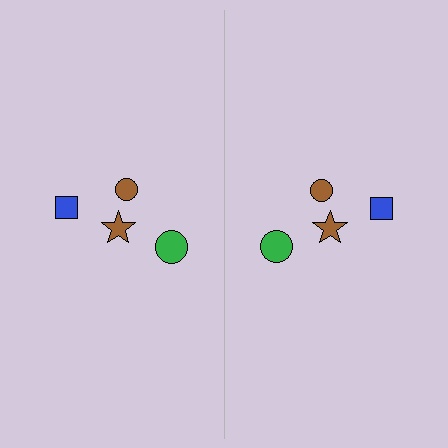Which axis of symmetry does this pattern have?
The pattern has a vertical axis of symmetry running through the center of the image.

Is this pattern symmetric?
Yes, this pattern has bilateral (reflection) symmetry.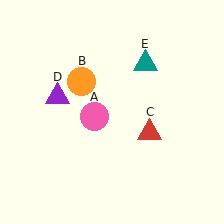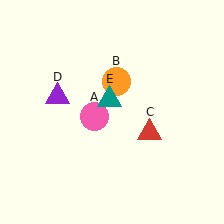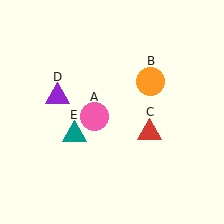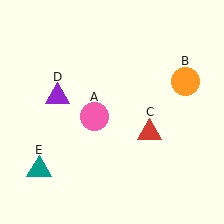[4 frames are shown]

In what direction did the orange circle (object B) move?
The orange circle (object B) moved right.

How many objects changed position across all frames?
2 objects changed position: orange circle (object B), teal triangle (object E).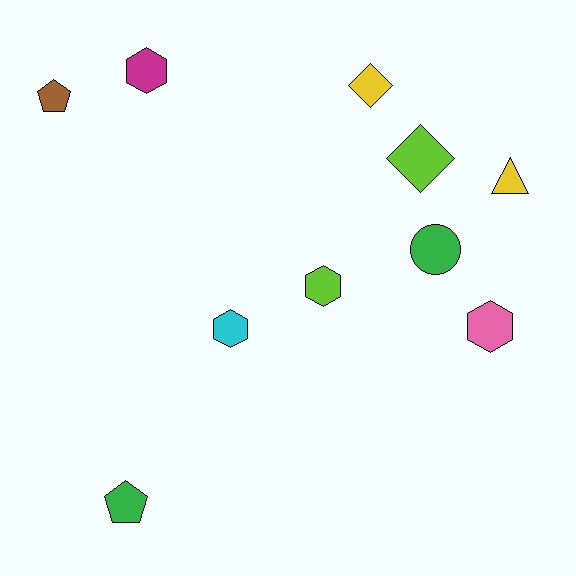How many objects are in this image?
There are 10 objects.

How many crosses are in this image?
There are no crosses.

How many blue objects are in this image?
There are no blue objects.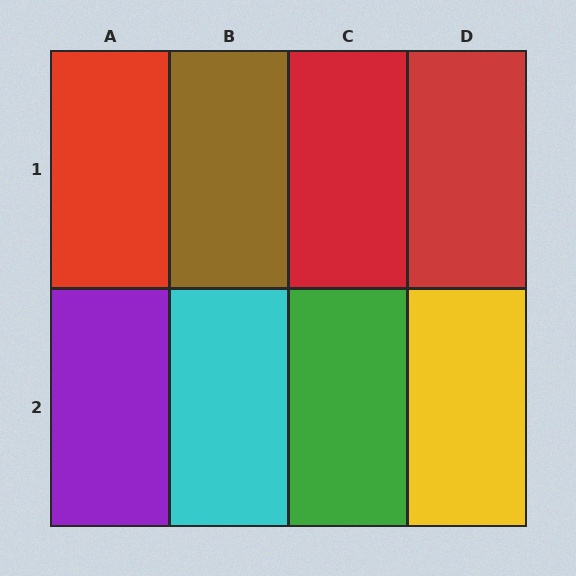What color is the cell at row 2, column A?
Purple.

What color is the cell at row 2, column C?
Green.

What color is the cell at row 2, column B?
Cyan.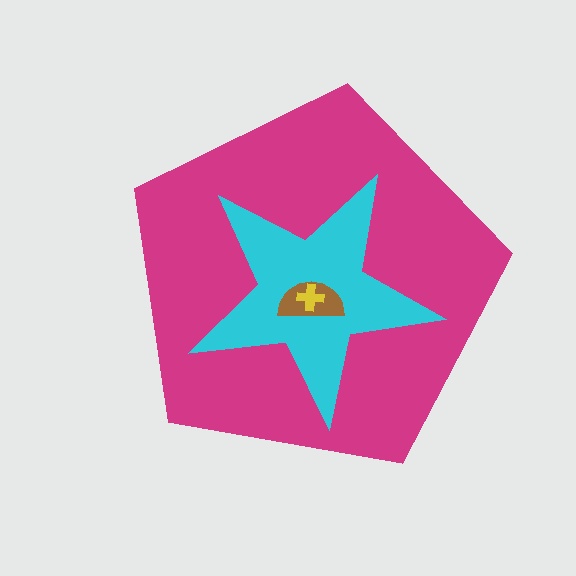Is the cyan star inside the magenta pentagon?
Yes.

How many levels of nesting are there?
4.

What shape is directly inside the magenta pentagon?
The cyan star.